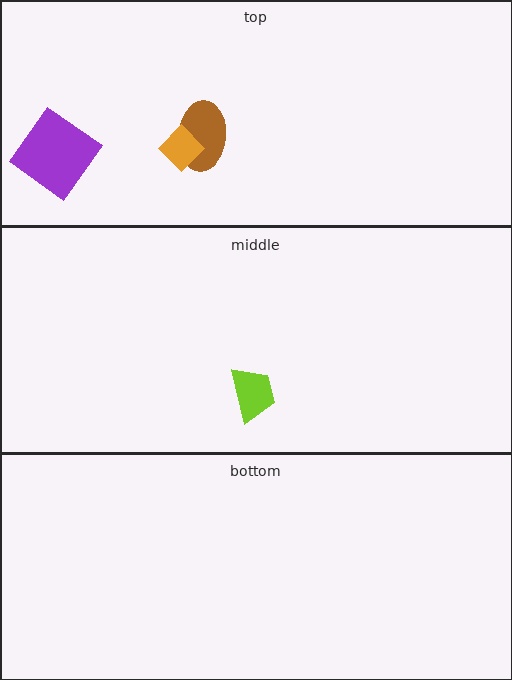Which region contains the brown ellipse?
The top region.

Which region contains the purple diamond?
The top region.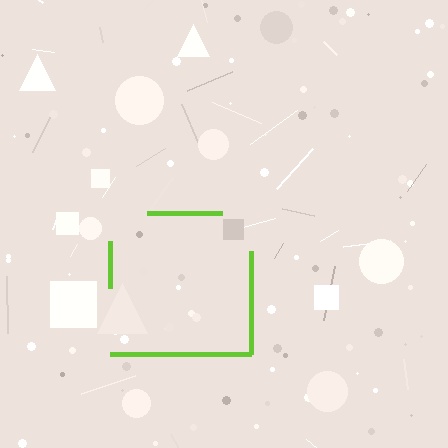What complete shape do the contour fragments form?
The contour fragments form a square.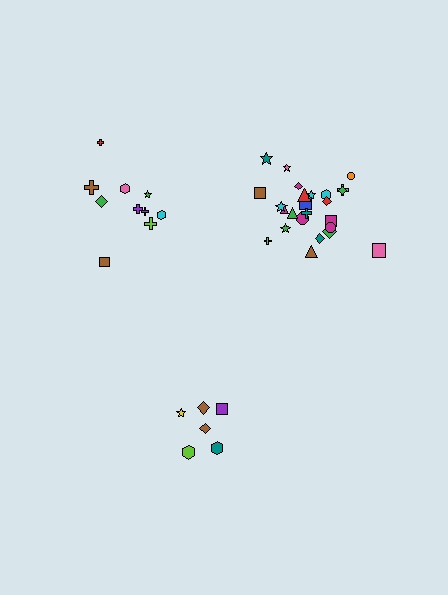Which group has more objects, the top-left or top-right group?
The top-right group.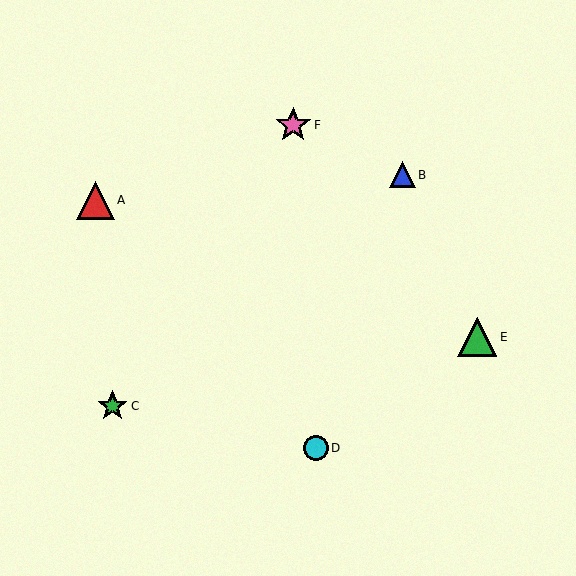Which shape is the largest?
The green triangle (labeled E) is the largest.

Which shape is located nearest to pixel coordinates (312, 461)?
The cyan circle (labeled D) at (315, 448) is nearest to that location.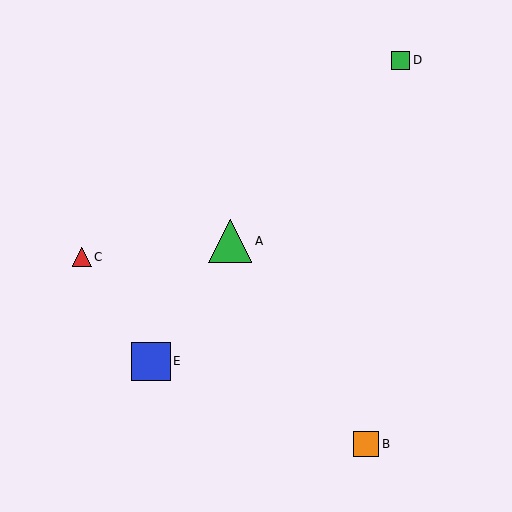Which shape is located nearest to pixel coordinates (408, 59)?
The green square (labeled D) at (401, 60) is nearest to that location.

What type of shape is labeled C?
Shape C is a red triangle.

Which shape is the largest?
The green triangle (labeled A) is the largest.